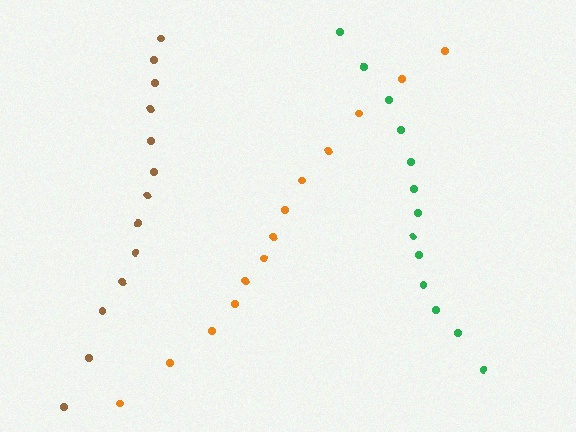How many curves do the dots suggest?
There are 3 distinct paths.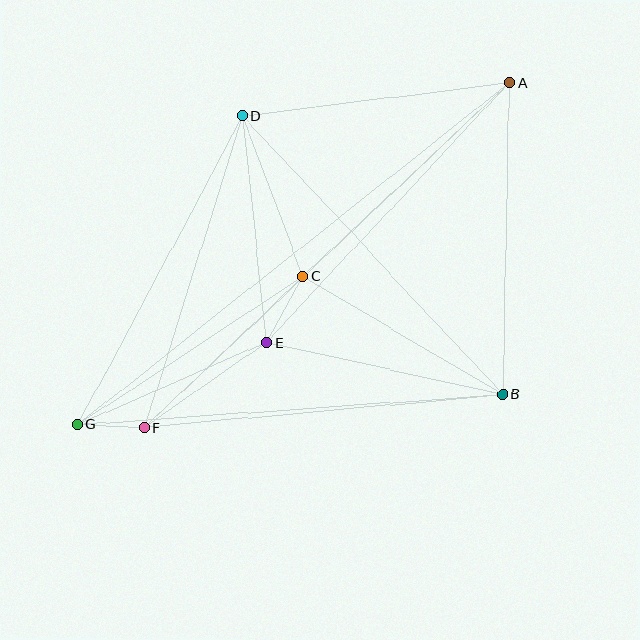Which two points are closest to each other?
Points F and G are closest to each other.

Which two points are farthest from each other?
Points A and G are farthest from each other.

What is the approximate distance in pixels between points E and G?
The distance between E and G is approximately 206 pixels.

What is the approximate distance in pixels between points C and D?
The distance between C and D is approximately 171 pixels.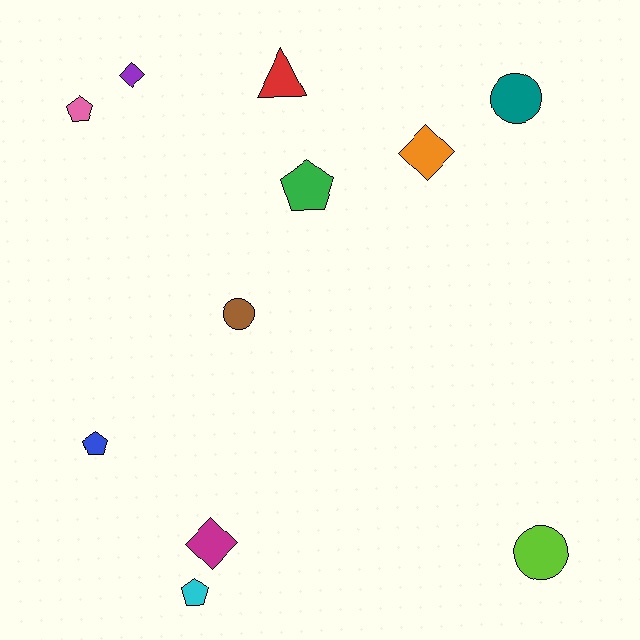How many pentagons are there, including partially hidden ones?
There are 4 pentagons.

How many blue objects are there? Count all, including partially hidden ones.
There is 1 blue object.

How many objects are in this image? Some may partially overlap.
There are 11 objects.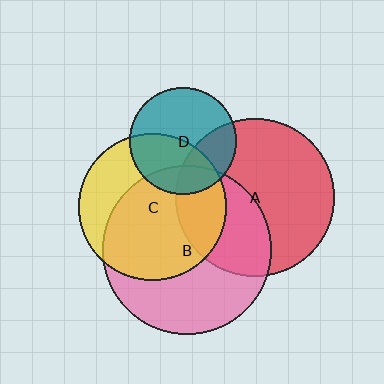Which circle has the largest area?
Circle B (pink).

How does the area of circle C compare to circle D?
Approximately 1.9 times.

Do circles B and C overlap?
Yes.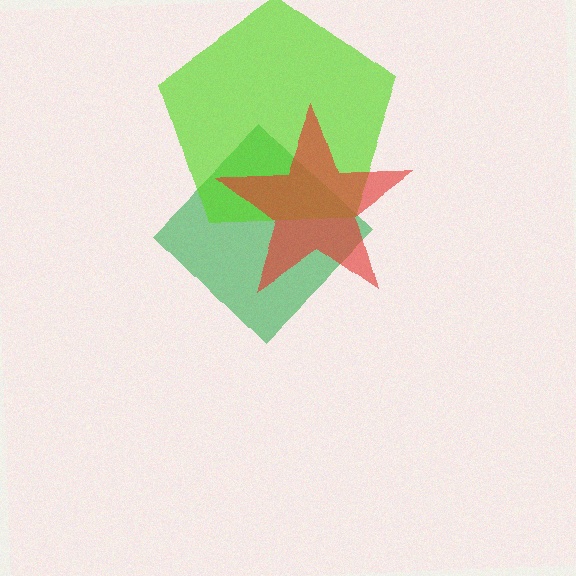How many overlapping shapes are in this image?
There are 3 overlapping shapes in the image.